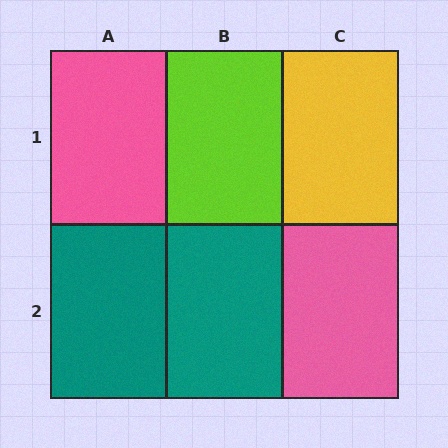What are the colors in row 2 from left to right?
Teal, teal, pink.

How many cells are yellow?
1 cell is yellow.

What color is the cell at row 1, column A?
Pink.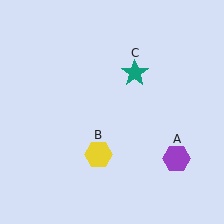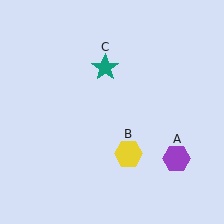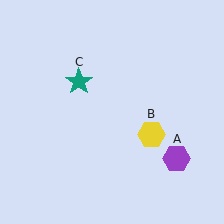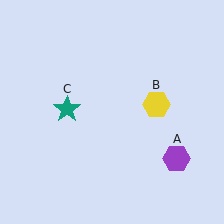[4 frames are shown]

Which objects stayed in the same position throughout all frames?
Purple hexagon (object A) remained stationary.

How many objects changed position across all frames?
2 objects changed position: yellow hexagon (object B), teal star (object C).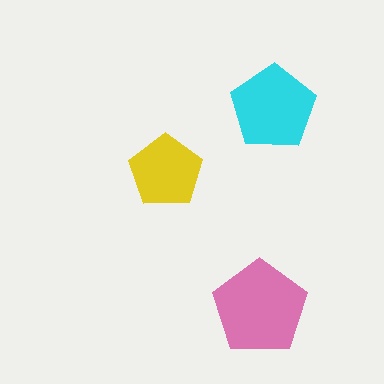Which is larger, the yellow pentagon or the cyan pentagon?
The cyan one.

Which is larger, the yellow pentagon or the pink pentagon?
The pink one.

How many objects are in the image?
There are 3 objects in the image.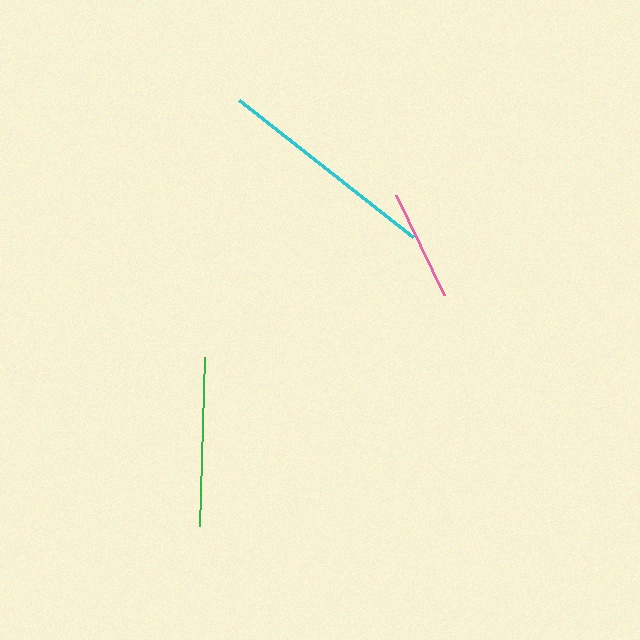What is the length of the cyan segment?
The cyan segment is approximately 222 pixels long.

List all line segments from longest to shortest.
From longest to shortest: cyan, green, pink.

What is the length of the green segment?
The green segment is approximately 169 pixels long.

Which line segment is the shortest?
The pink line is the shortest at approximately 111 pixels.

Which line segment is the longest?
The cyan line is the longest at approximately 222 pixels.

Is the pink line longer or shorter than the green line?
The green line is longer than the pink line.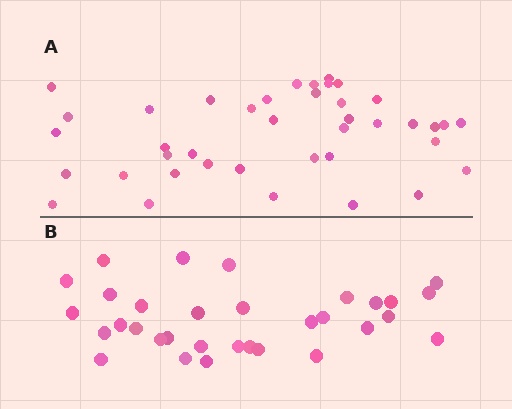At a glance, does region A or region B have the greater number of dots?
Region A (the top region) has more dots.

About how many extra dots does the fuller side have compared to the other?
Region A has roughly 8 or so more dots than region B.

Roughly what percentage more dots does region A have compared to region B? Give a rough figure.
About 25% more.